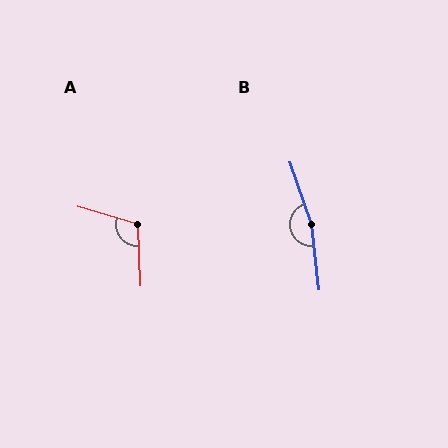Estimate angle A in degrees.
Approximately 109 degrees.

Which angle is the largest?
B, at approximately 168 degrees.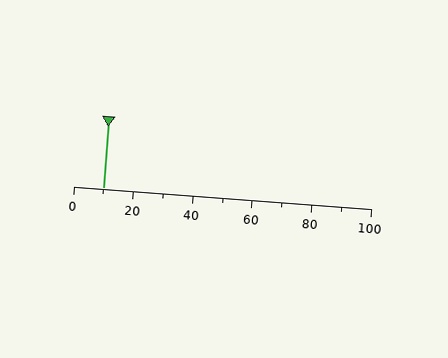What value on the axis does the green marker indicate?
The marker indicates approximately 10.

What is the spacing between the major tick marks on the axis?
The major ticks are spaced 20 apart.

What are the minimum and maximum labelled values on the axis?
The axis runs from 0 to 100.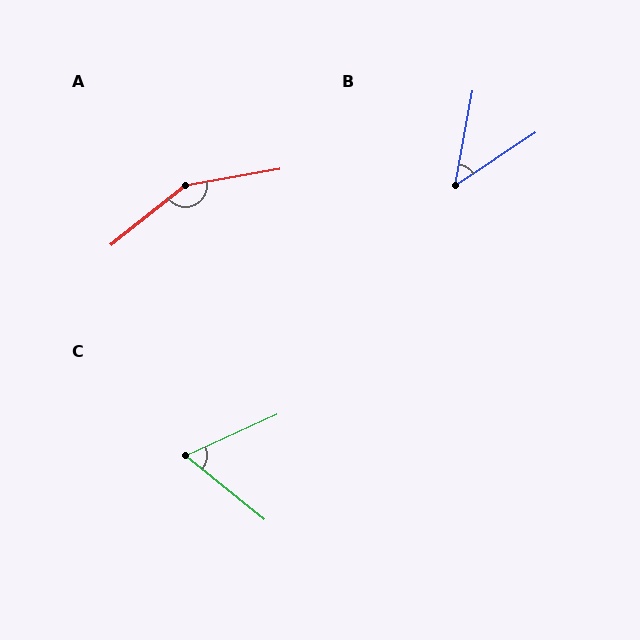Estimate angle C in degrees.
Approximately 63 degrees.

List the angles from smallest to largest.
B (46°), C (63°), A (151°).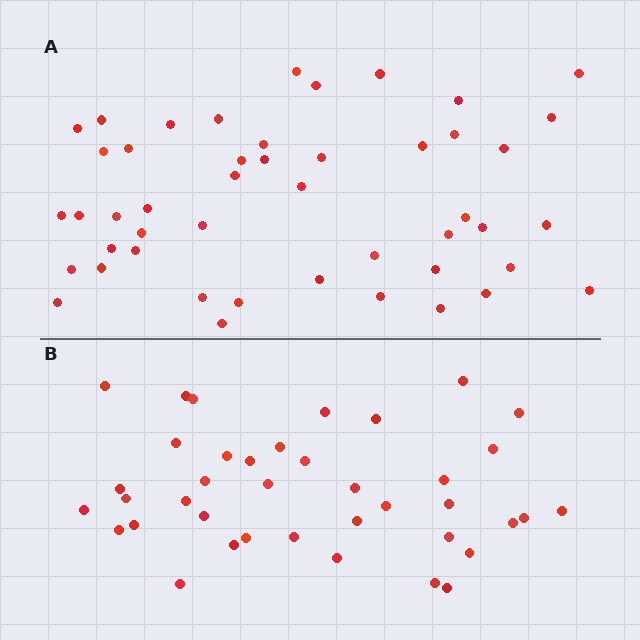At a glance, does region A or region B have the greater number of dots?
Region A (the top region) has more dots.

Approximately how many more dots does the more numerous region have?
Region A has roughly 8 or so more dots than region B.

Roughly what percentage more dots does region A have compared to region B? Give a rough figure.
About 20% more.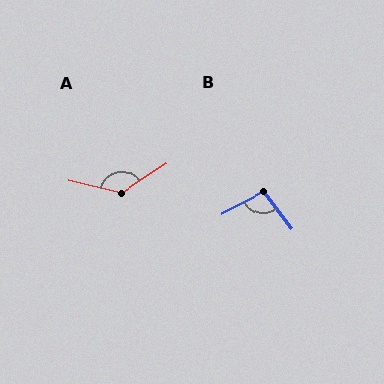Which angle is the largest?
A, at approximately 133 degrees.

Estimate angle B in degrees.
Approximately 100 degrees.